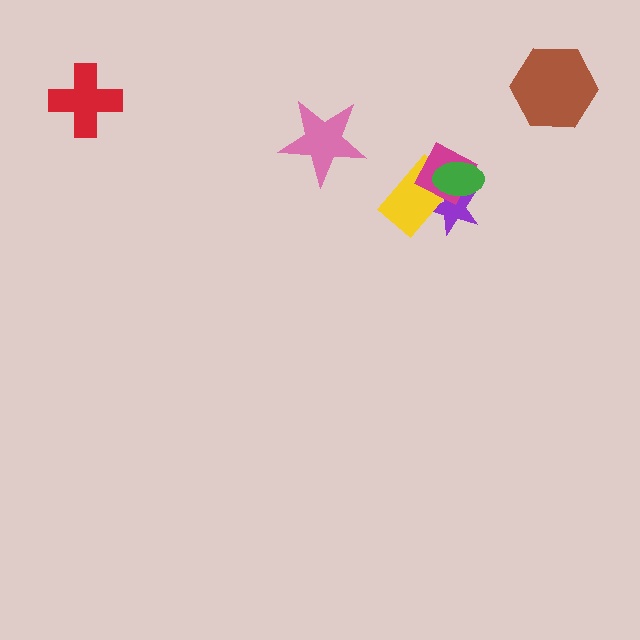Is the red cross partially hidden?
No, no other shape covers it.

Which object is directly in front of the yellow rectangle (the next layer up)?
The magenta diamond is directly in front of the yellow rectangle.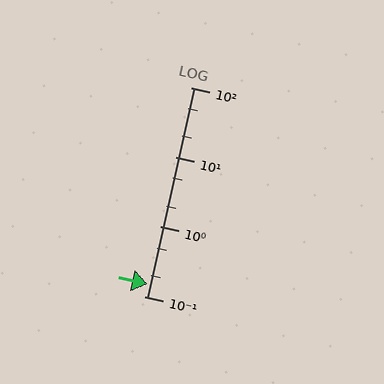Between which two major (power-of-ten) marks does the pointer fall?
The pointer is between 0.1 and 1.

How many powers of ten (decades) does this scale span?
The scale spans 3 decades, from 0.1 to 100.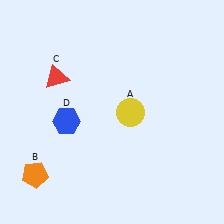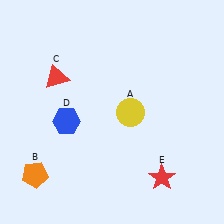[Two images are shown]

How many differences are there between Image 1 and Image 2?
There is 1 difference between the two images.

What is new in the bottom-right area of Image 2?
A red star (E) was added in the bottom-right area of Image 2.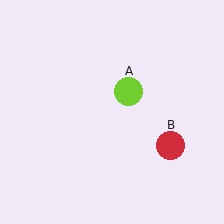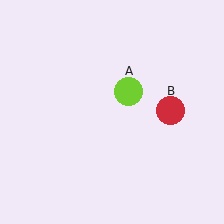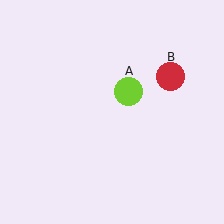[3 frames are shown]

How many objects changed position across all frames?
1 object changed position: red circle (object B).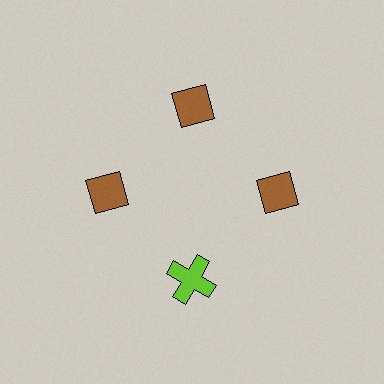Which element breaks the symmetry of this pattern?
The lime cross at roughly the 6 o'clock position breaks the symmetry. All other shapes are brown diamonds.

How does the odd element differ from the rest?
It differs in both color (lime instead of brown) and shape (cross instead of diamond).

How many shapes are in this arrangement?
There are 4 shapes arranged in a ring pattern.